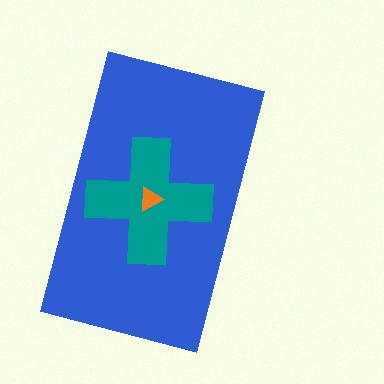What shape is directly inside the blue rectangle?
The teal cross.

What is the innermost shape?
The orange triangle.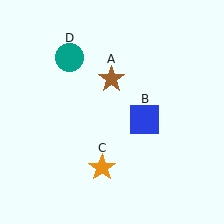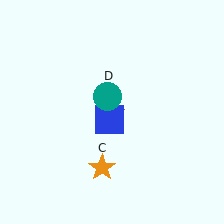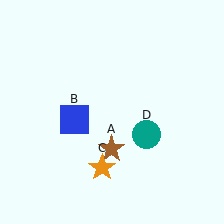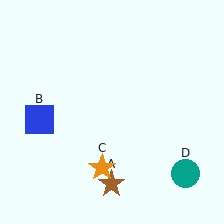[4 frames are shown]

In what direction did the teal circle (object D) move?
The teal circle (object D) moved down and to the right.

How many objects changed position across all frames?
3 objects changed position: brown star (object A), blue square (object B), teal circle (object D).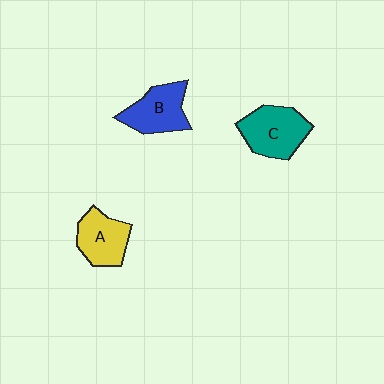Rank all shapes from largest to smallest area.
From largest to smallest: C (teal), B (blue), A (yellow).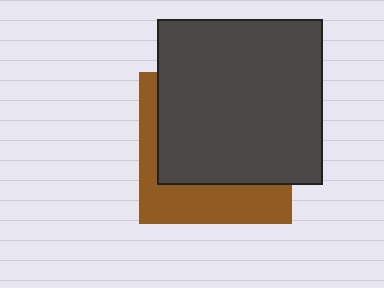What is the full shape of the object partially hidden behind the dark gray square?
The partially hidden object is a brown square.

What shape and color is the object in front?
The object in front is a dark gray square.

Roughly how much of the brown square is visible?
A small part of it is visible (roughly 34%).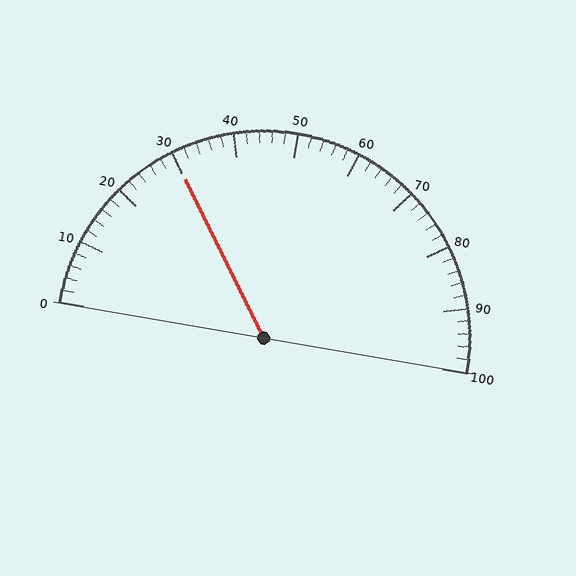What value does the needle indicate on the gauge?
The needle indicates approximately 30.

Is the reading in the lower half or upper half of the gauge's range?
The reading is in the lower half of the range (0 to 100).